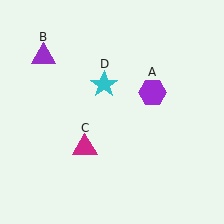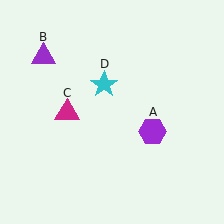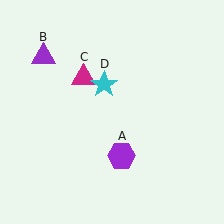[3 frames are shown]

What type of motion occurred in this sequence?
The purple hexagon (object A), magenta triangle (object C) rotated clockwise around the center of the scene.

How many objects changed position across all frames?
2 objects changed position: purple hexagon (object A), magenta triangle (object C).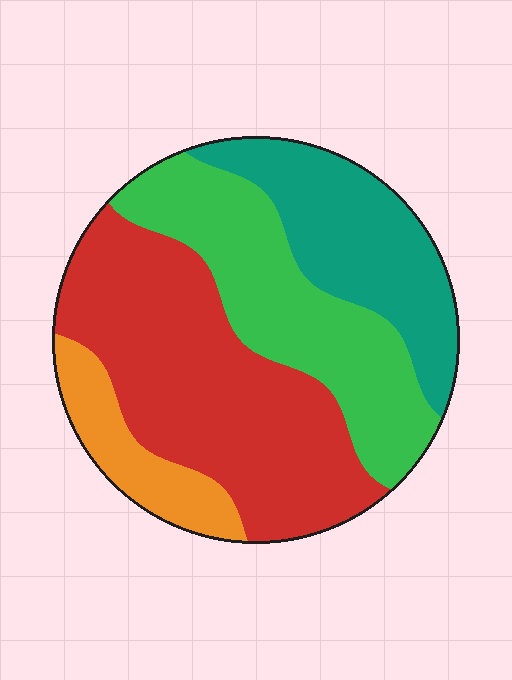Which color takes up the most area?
Red, at roughly 40%.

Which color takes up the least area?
Orange, at roughly 10%.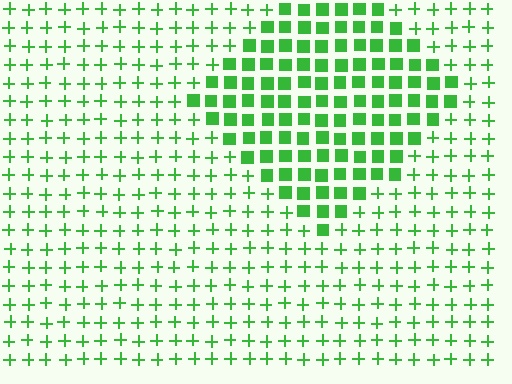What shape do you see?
I see a diamond.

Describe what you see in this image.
The image is filled with small green elements arranged in a uniform grid. A diamond-shaped region contains squares, while the surrounding area contains plus signs. The boundary is defined purely by the change in element shape.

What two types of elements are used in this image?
The image uses squares inside the diamond region and plus signs outside it.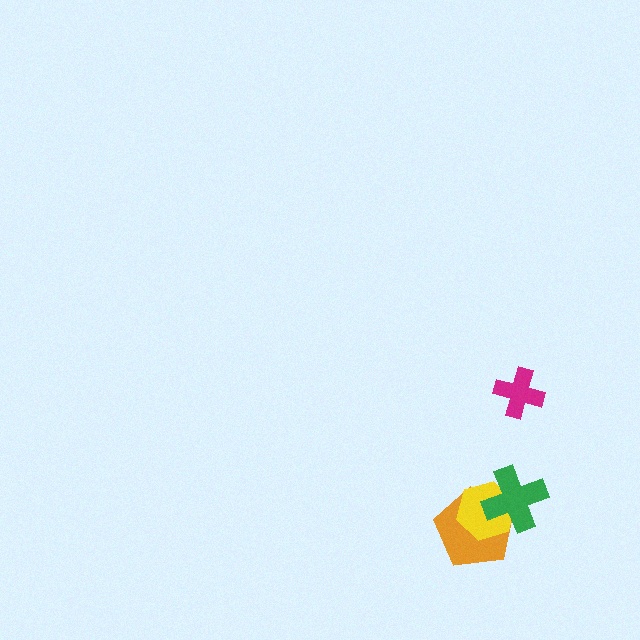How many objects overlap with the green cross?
2 objects overlap with the green cross.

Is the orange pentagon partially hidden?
Yes, it is partially covered by another shape.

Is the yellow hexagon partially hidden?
Yes, it is partially covered by another shape.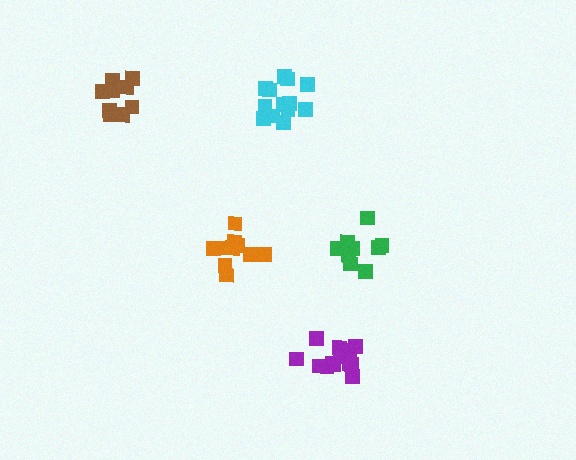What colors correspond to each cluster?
The clusters are colored: cyan, orange, green, brown, purple.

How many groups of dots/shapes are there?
There are 5 groups.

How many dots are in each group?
Group 1: 13 dots, Group 2: 12 dots, Group 3: 9 dots, Group 4: 10 dots, Group 5: 13 dots (57 total).